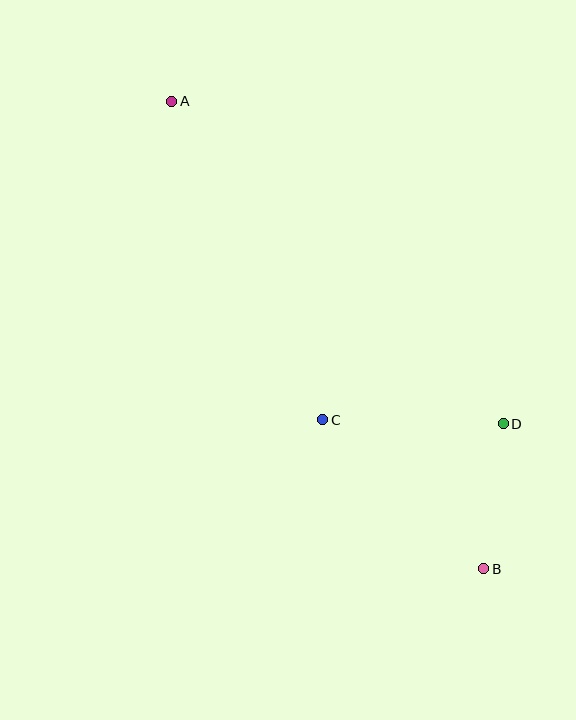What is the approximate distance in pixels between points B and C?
The distance between B and C is approximately 220 pixels.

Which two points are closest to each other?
Points B and D are closest to each other.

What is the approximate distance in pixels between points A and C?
The distance between A and C is approximately 352 pixels.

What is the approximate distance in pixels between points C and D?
The distance between C and D is approximately 181 pixels.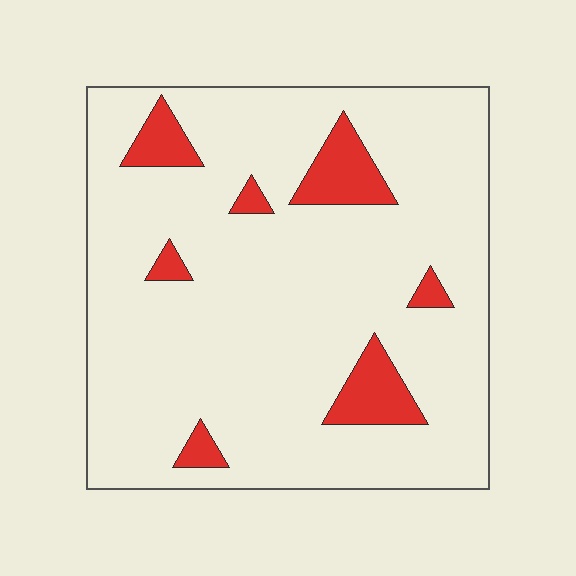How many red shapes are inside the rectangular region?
7.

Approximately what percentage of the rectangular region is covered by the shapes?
Approximately 10%.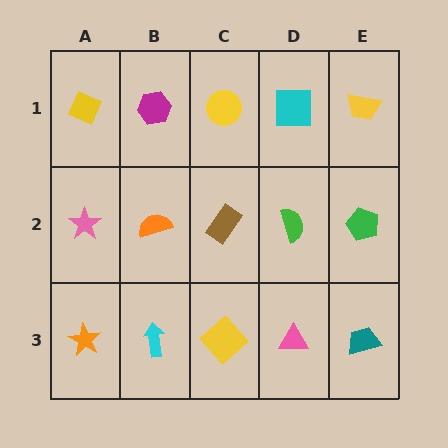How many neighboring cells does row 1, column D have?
3.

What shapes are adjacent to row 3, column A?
A pink star (row 2, column A), a cyan arrow (row 3, column B).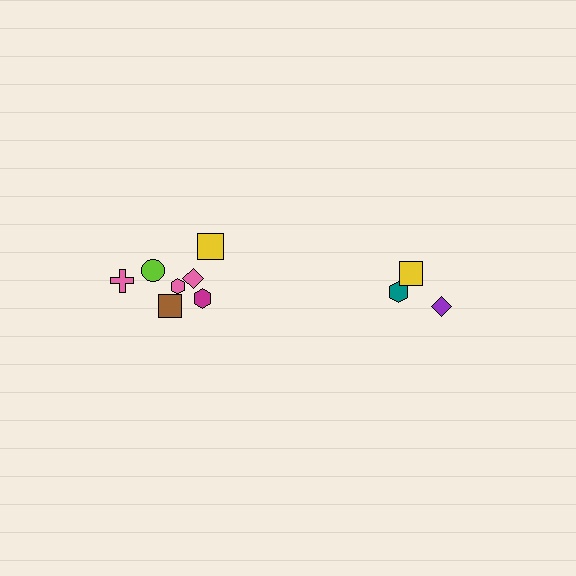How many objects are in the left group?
There are 7 objects.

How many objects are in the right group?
There are 3 objects.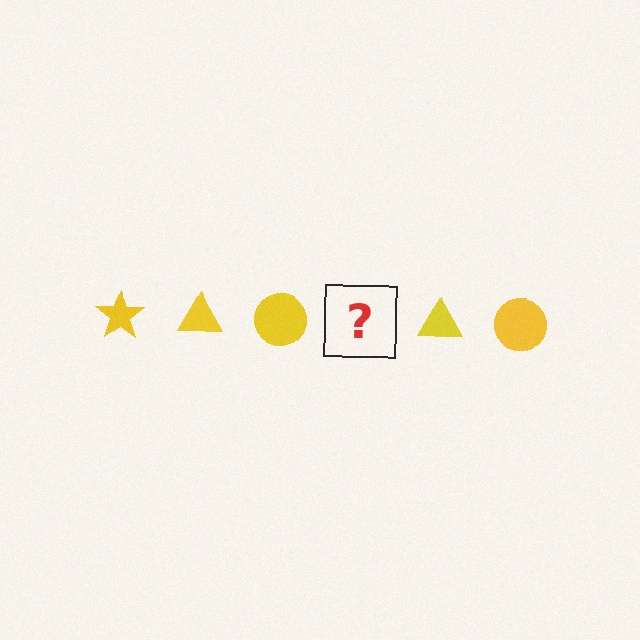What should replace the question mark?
The question mark should be replaced with a yellow star.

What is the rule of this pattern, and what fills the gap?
The rule is that the pattern cycles through star, triangle, circle shapes in yellow. The gap should be filled with a yellow star.